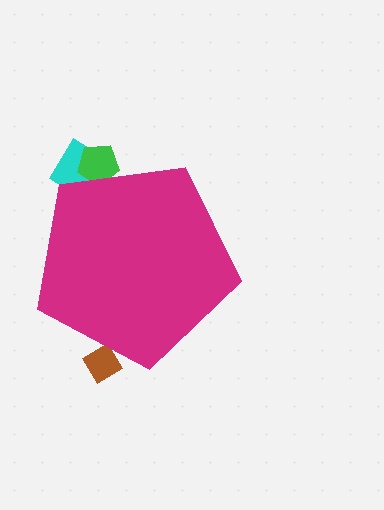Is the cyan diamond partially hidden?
Yes, the cyan diamond is partially hidden behind the magenta pentagon.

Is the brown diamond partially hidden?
Yes, the brown diamond is partially hidden behind the magenta pentagon.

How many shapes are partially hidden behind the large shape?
3 shapes are partially hidden.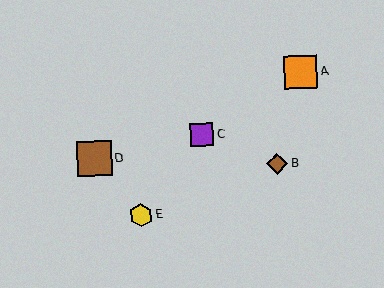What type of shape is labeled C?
Shape C is a purple square.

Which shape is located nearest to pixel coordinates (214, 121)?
The purple square (labeled C) at (202, 135) is nearest to that location.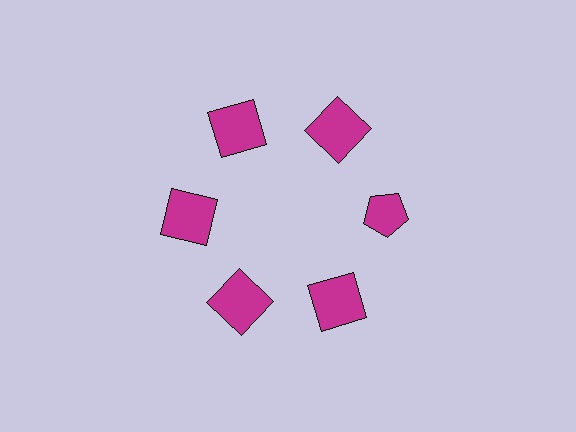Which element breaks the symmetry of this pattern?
The magenta pentagon at roughly the 3 o'clock position breaks the symmetry. All other shapes are magenta squares.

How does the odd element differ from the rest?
It has a different shape: pentagon instead of square.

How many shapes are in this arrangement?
There are 6 shapes arranged in a ring pattern.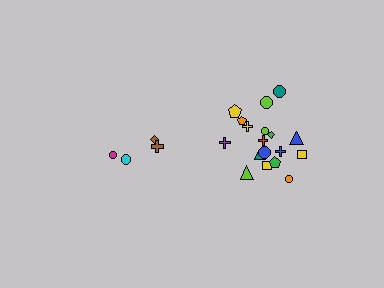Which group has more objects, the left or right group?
The right group.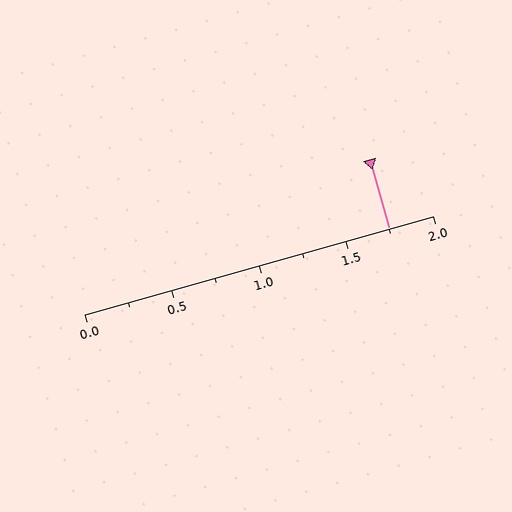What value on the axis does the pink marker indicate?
The marker indicates approximately 1.75.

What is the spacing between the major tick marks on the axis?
The major ticks are spaced 0.5 apart.